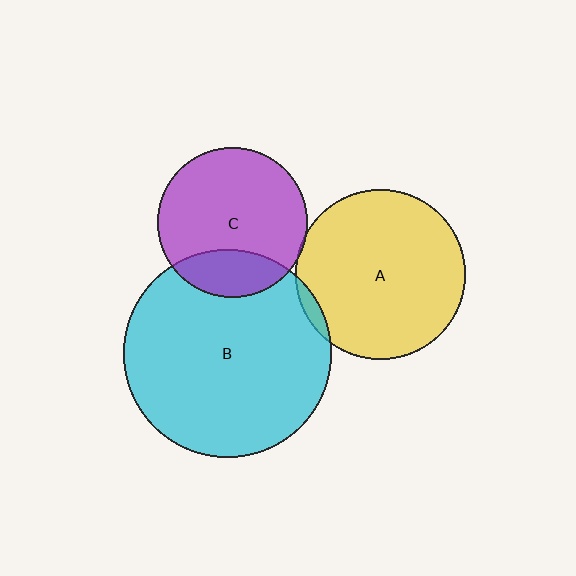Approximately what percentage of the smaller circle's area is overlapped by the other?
Approximately 20%.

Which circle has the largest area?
Circle B (cyan).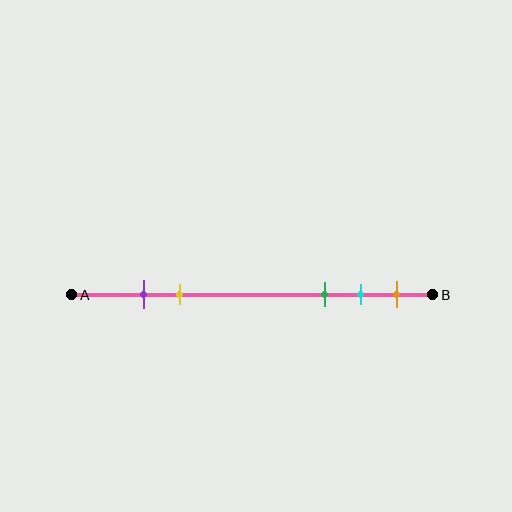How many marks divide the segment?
There are 5 marks dividing the segment.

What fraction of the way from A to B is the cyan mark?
The cyan mark is approximately 80% (0.8) of the way from A to B.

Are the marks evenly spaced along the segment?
No, the marks are not evenly spaced.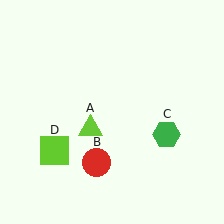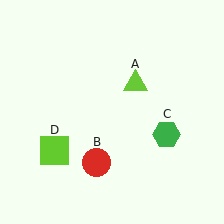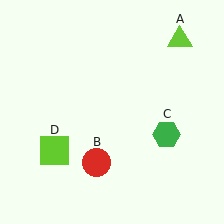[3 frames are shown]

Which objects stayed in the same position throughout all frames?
Red circle (object B) and green hexagon (object C) and lime square (object D) remained stationary.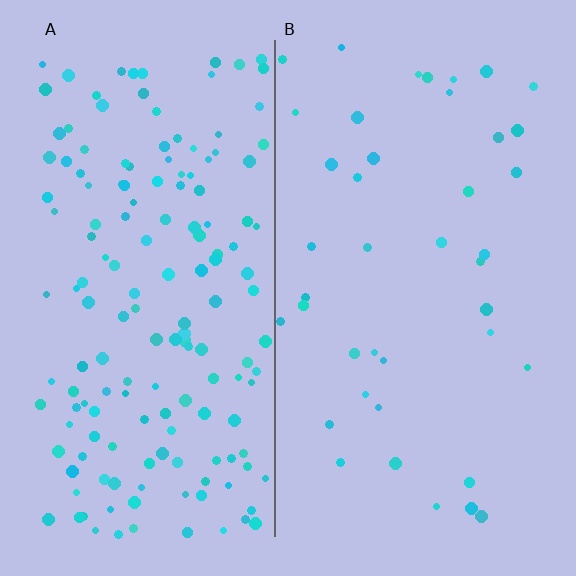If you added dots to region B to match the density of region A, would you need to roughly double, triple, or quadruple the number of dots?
Approximately quadruple.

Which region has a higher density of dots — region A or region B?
A (the left).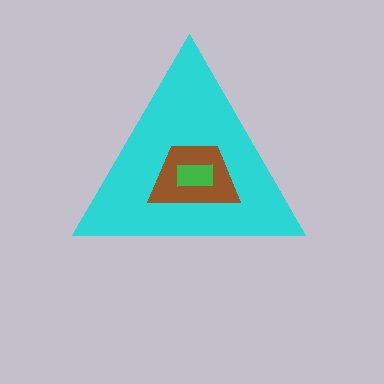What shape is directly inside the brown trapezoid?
The green rectangle.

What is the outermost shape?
The cyan triangle.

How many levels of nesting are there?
3.